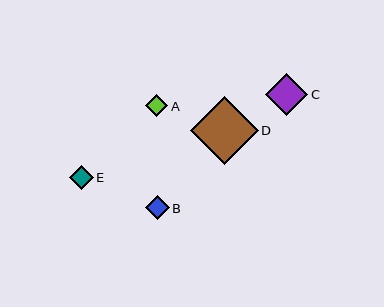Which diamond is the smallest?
Diamond A is the smallest with a size of approximately 22 pixels.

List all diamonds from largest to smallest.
From largest to smallest: D, C, B, E, A.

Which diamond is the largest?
Diamond D is the largest with a size of approximately 67 pixels.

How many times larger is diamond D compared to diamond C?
Diamond D is approximately 1.6 times the size of diamond C.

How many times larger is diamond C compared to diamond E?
Diamond C is approximately 1.8 times the size of diamond E.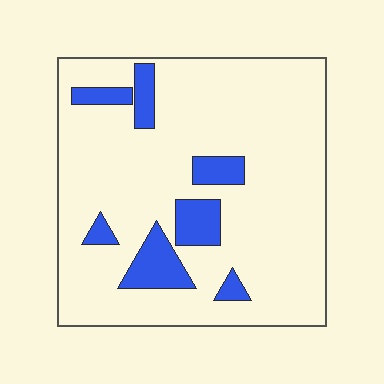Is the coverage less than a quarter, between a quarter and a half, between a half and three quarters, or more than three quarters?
Less than a quarter.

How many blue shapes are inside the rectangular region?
7.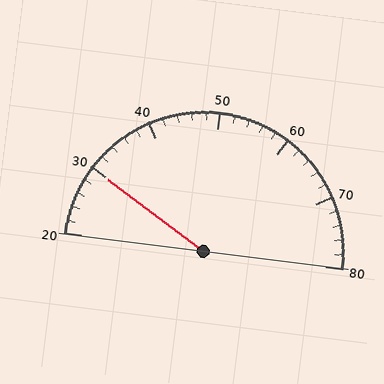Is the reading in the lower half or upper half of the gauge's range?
The reading is in the lower half of the range (20 to 80).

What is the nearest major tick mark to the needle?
The nearest major tick mark is 30.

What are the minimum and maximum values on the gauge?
The gauge ranges from 20 to 80.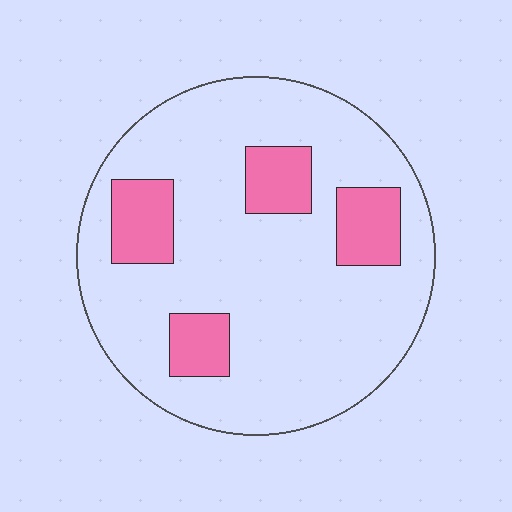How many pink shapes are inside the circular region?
4.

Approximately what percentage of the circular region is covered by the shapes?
Approximately 20%.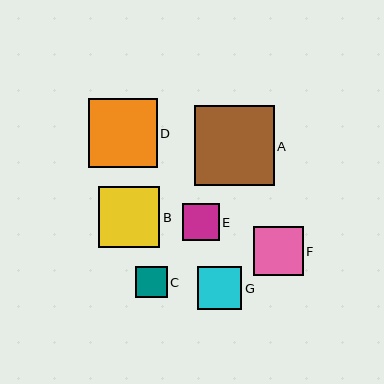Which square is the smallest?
Square C is the smallest with a size of approximately 32 pixels.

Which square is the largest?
Square A is the largest with a size of approximately 80 pixels.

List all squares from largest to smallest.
From largest to smallest: A, D, B, F, G, E, C.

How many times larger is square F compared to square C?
Square F is approximately 1.6 times the size of square C.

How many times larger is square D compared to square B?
Square D is approximately 1.1 times the size of square B.